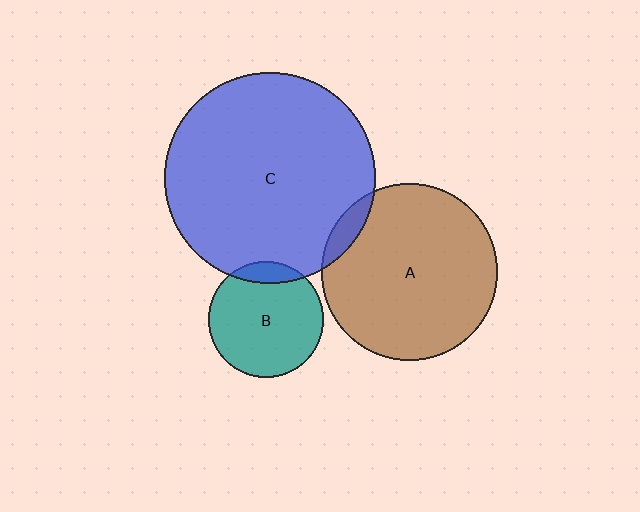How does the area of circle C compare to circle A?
Approximately 1.4 times.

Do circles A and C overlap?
Yes.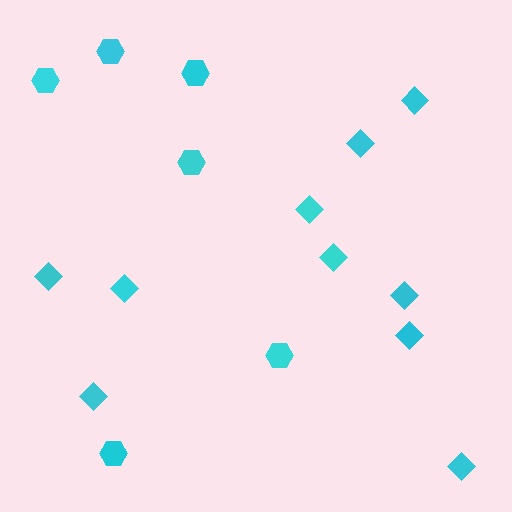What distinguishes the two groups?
There are 2 groups: one group of diamonds (10) and one group of hexagons (6).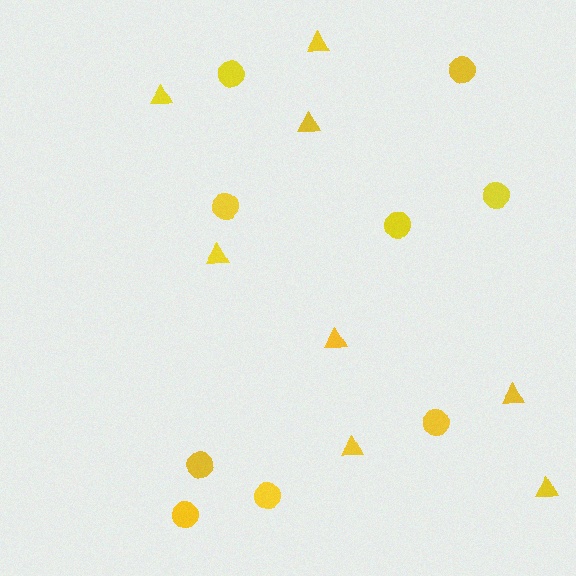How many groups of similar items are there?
There are 2 groups: one group of circles (9) and one group of triangles (8).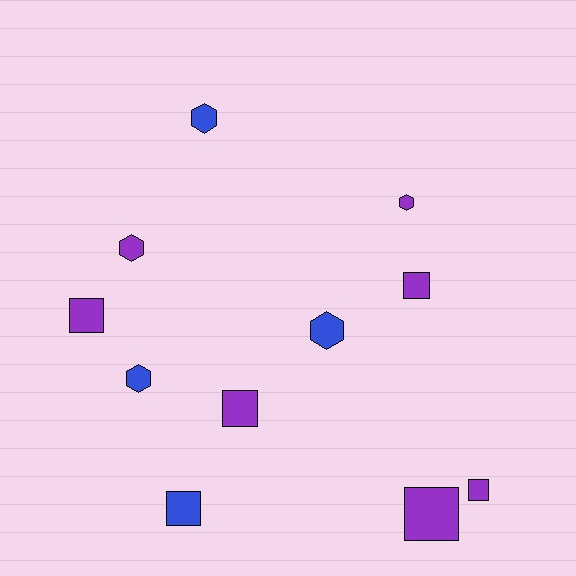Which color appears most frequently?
Purple, with 7 objects.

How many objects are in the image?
There are 11 objects.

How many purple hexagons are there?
There are 2 purple hexagons.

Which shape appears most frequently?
Square, with 6 objects.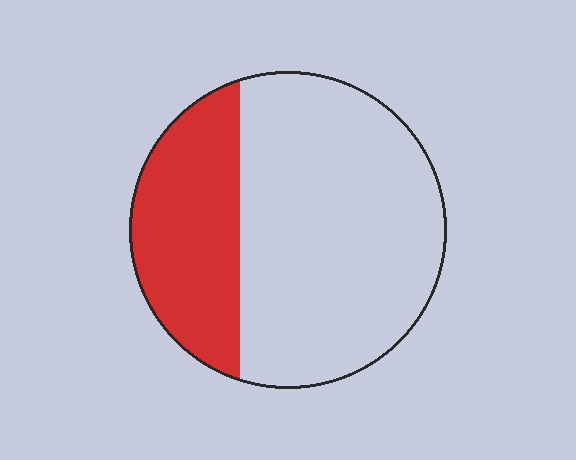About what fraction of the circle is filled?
About one third (1/3).